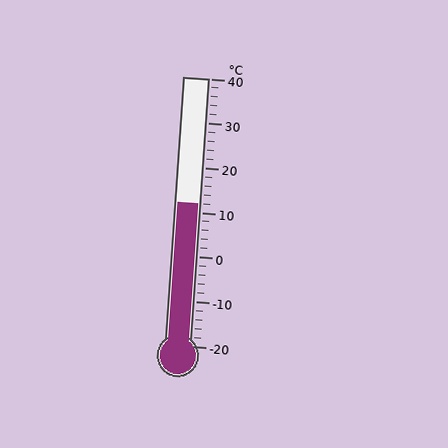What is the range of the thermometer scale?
The thermometer scale ranges from -20°C to 40°C.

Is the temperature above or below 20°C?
The temperature is below 20°C.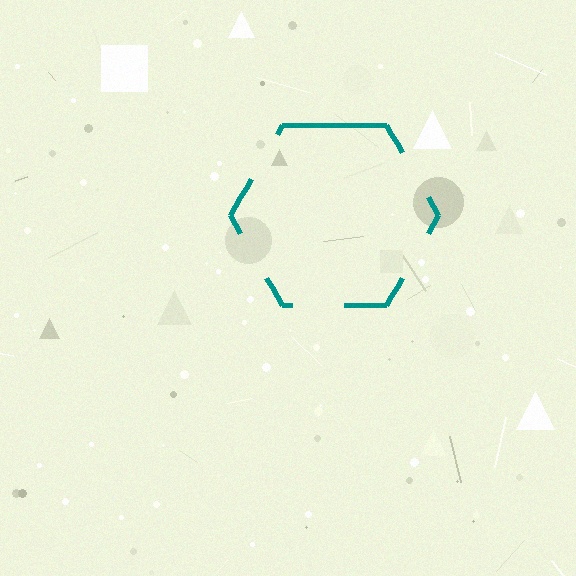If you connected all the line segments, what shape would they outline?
They would outline a hexagon.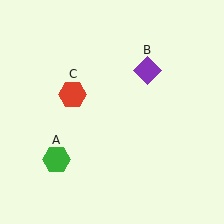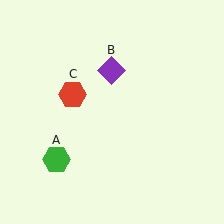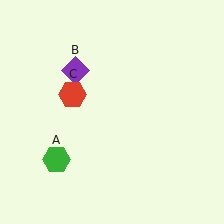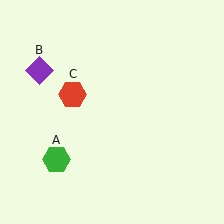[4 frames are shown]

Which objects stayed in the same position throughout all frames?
Green hexagon (object A) and red hexagon (object C) remained stationary.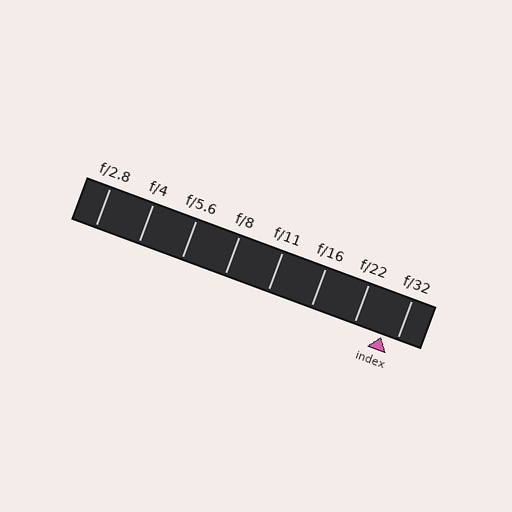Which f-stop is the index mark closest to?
The index mark is closest to f/32.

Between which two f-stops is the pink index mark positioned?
The index mark is between f/22 and f/32.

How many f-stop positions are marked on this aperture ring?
There are 8 f-stop positions marked.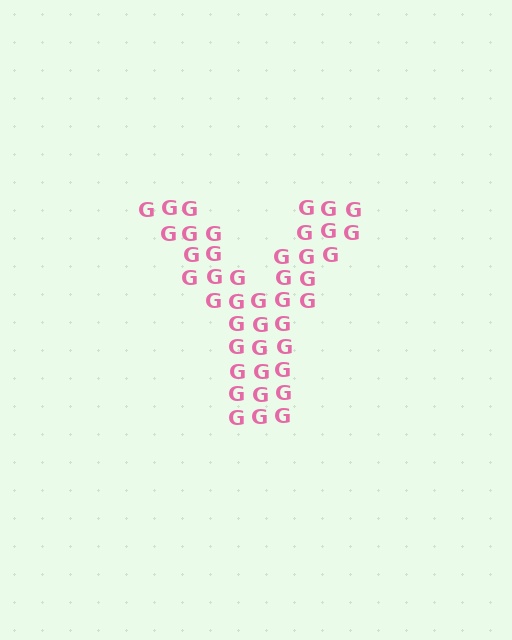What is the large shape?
The large shape is the letter Y.